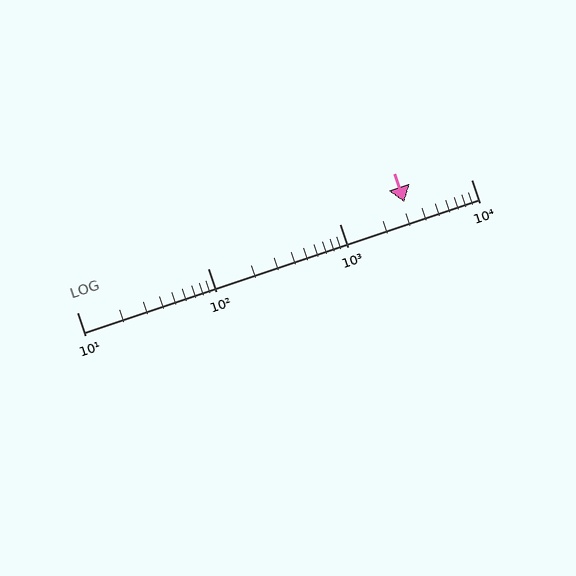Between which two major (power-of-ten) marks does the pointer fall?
The pointer is between 1000 and 10000.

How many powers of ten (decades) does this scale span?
The scale spans 3 decades, from 10 to 10000.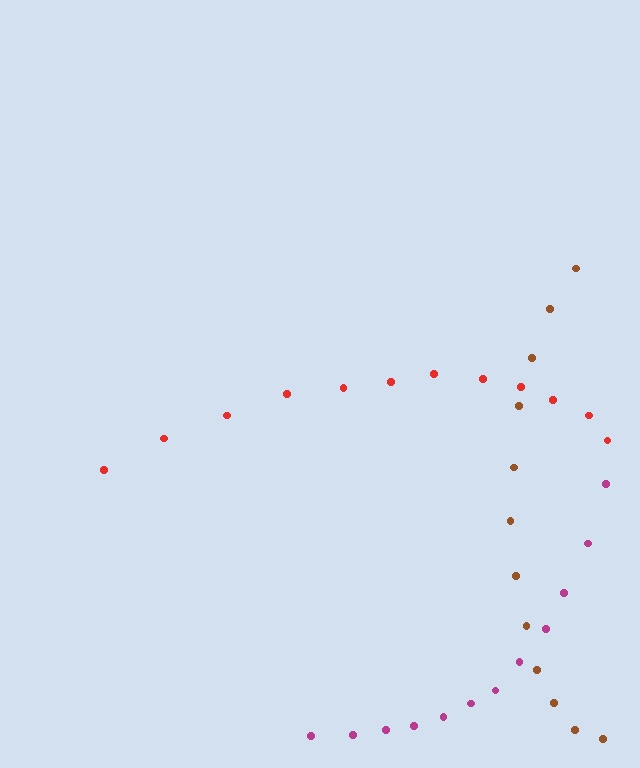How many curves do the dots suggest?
There are 3 distinct paths.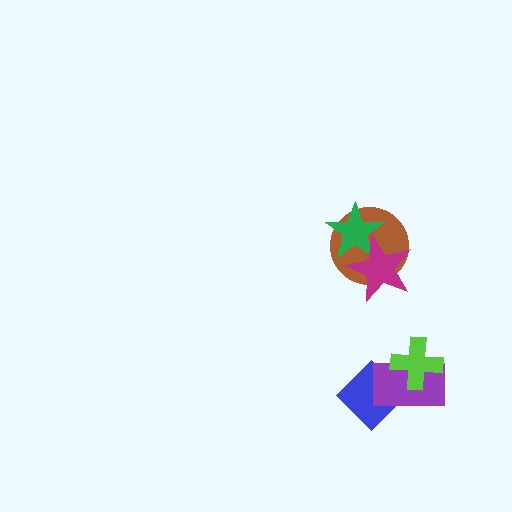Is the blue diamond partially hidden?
Yes, it is partially covered by another shape.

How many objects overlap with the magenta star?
2 objects overlap with the magenta star.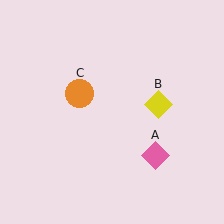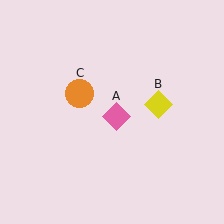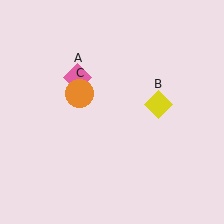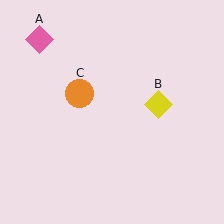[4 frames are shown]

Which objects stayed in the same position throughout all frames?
Yellow diamond (object B) and orange circle (object C) remained stationary.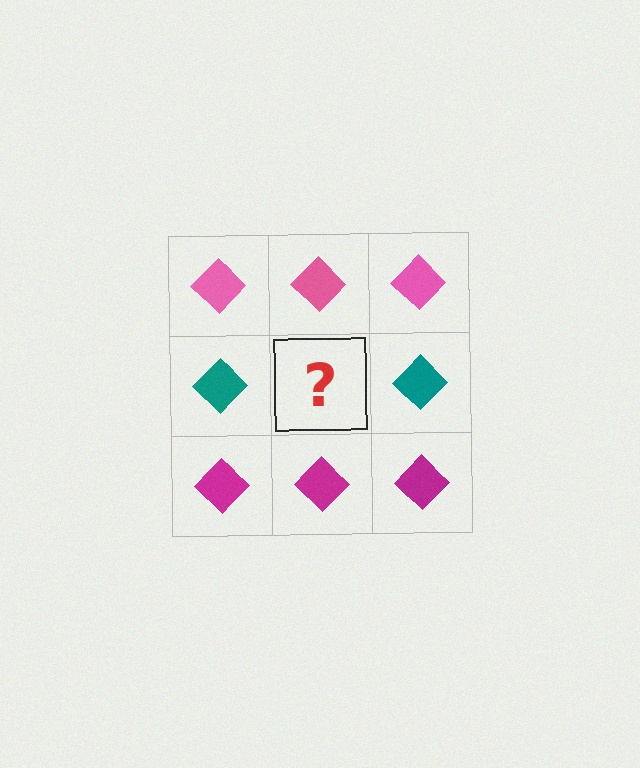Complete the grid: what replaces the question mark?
The question mark should be replaced with a teal diamond.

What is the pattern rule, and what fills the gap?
The rule is that each row has a consistent color. The gap should be filled with a teal diamond.